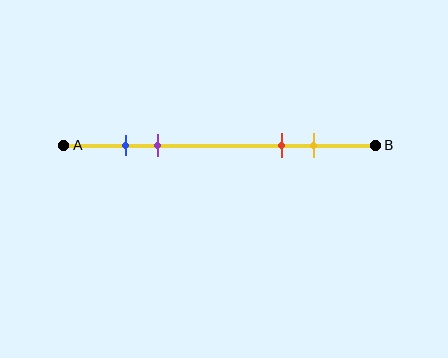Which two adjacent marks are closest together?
The blue and purple marks are the closest adjacent pair.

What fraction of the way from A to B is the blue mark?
The blue mark is approximately 20% (0.2) of the way from A to B.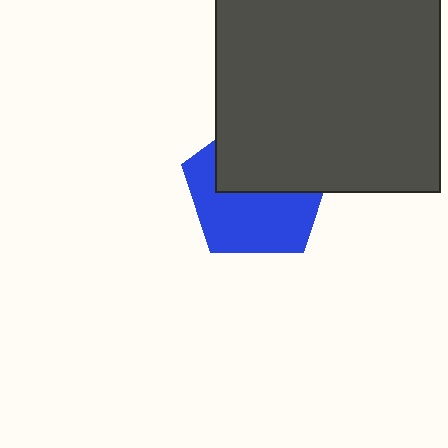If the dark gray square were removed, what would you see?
You would see the complete blue pentagon.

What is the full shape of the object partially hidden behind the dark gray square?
The partially hidden object is a blue pentagon.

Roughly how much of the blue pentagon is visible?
About half of it is visible (roughly 54%).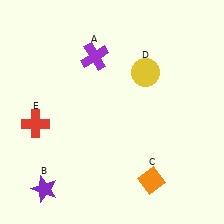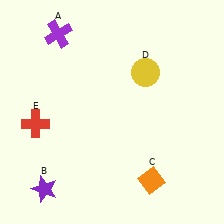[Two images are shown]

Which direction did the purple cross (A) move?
The purple cross (A) moved left.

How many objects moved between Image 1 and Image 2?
1 object moved between the two images.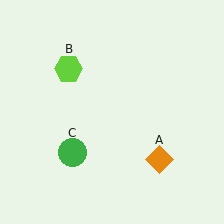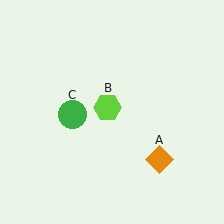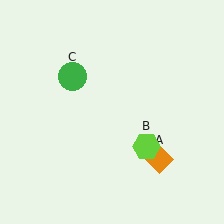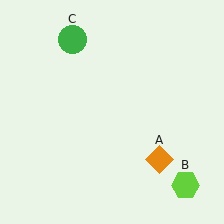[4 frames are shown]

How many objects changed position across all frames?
2 objects changed position: lime hexagon (object B), green circle (object C).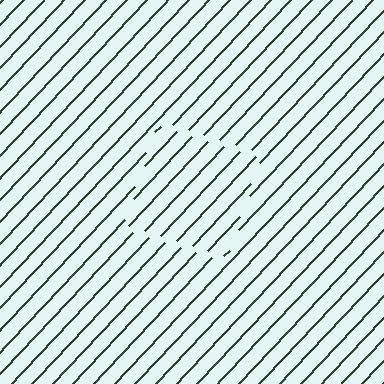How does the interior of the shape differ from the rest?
The interior of the shape contains the same grating, shifted by half a period — the contour is defined by the phase discontinuity where line-ends from the inner and outer gratings abut.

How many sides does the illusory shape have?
4 sides — the line-ends trace a square.